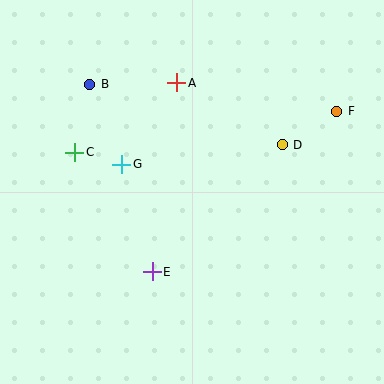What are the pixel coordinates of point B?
Point B is at (90, 84).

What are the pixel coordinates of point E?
Point E is at (152, 272).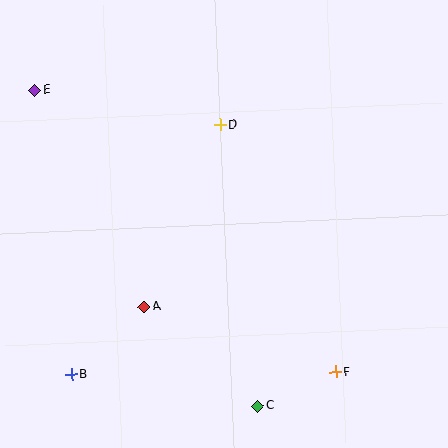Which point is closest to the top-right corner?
Point D is closest to the top-right corner.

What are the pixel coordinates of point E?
Point E is at (35, 90).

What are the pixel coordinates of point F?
Point F is at (336, 372).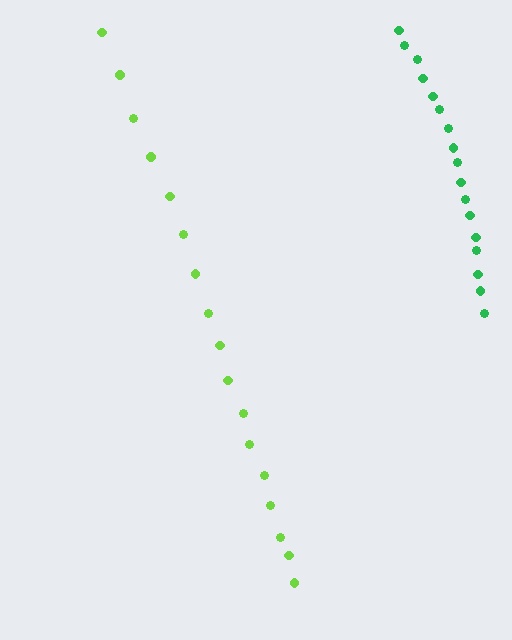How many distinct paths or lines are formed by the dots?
There are 2 distinct paths.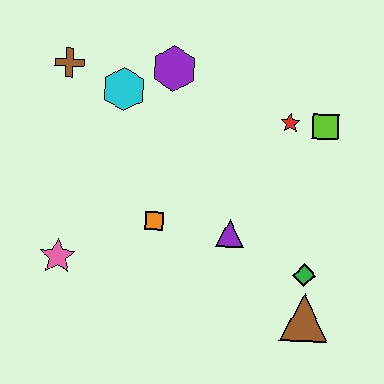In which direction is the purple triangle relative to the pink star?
The purple triangle is to the right of the pink star.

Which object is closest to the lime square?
The red star is closest to the lime square.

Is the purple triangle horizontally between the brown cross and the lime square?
Yes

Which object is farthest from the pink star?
The lime square is farthest from the pink star.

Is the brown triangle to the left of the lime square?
Yes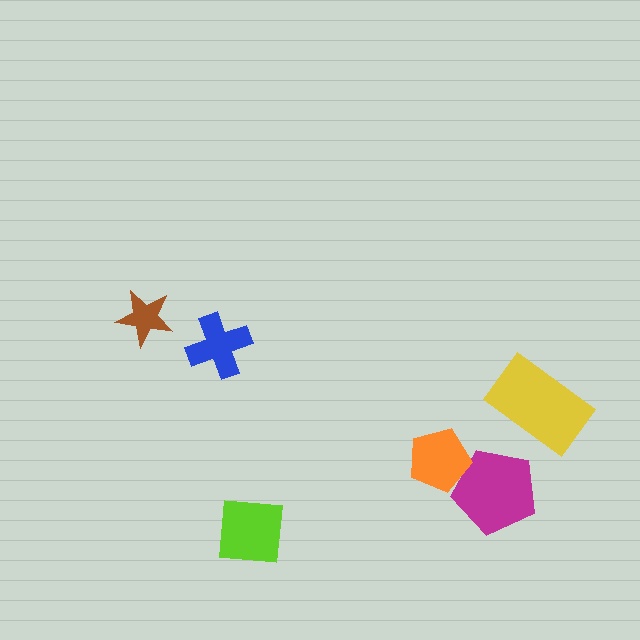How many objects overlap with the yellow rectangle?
0 objects overlap with the yellow rectangle.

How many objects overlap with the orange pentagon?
1 object overlaps with the orange pentagon.